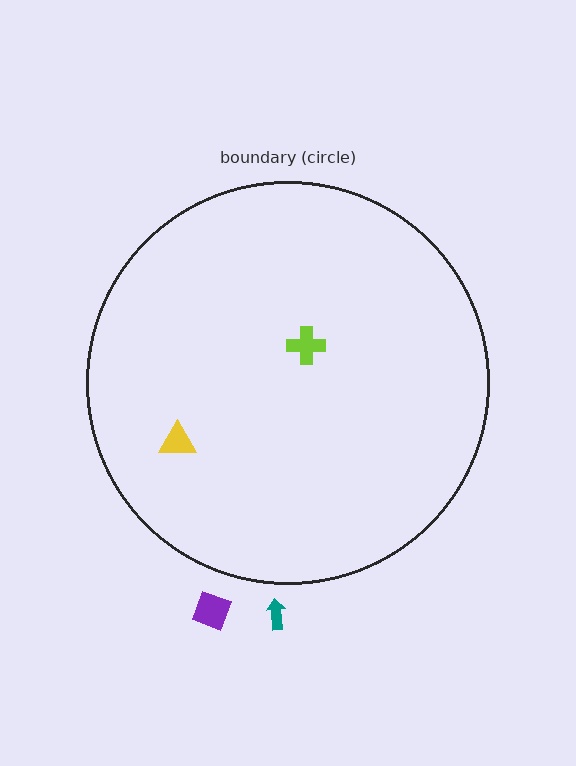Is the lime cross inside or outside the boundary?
Inside.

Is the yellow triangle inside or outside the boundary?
Inside.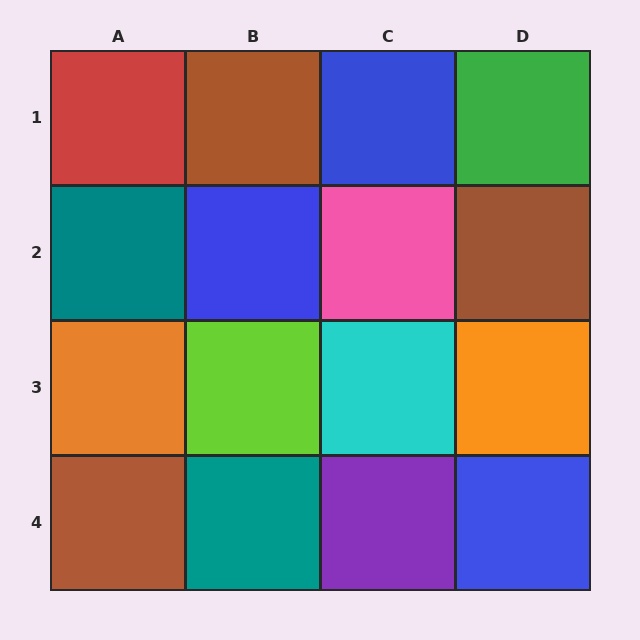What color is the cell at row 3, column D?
Orange.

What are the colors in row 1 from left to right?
Red, brown, blue, green.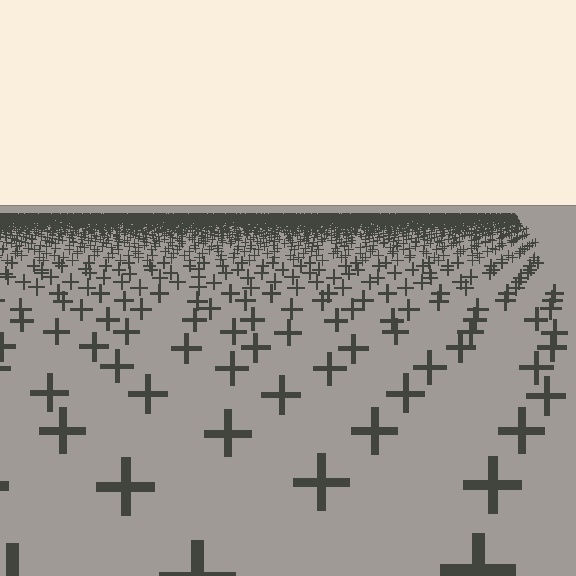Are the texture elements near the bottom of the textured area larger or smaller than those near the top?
Larger. Near the bottom, elements are closer to the viewer and appear at a bigger on-screen size.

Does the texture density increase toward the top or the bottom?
Density increases toward the top.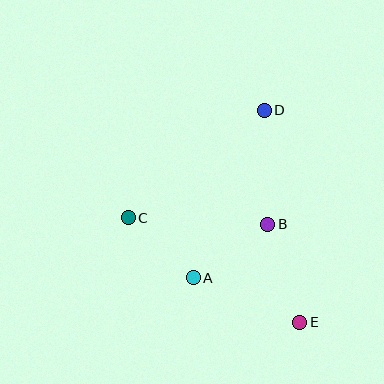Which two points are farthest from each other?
Points D and E are farthest from each other.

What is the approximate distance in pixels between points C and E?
The distance between C and E is approximately 200 pixels.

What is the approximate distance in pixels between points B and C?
The distance between B and C is approximately 140 pixels.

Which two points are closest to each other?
Points A and C are closest to each other.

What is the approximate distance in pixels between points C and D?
The distance between C and D is approximately 173 pixels.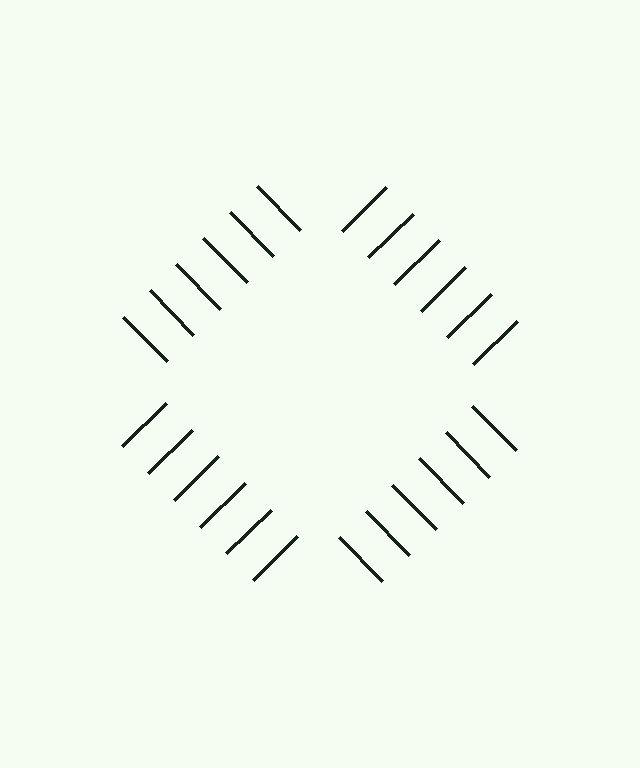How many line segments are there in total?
24 — 6 along each of the 4 edges.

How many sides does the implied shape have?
4 sides — the line-ends trace a square.